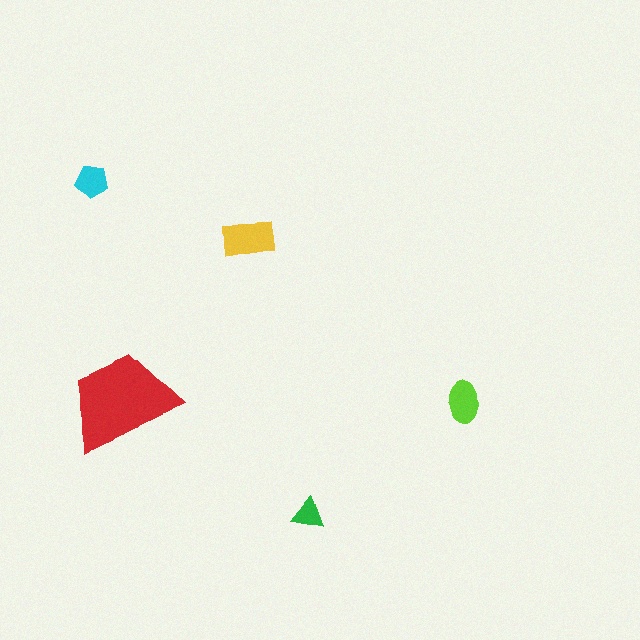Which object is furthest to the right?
The lime ellipse is rightmost.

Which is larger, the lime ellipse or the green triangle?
The lime ellipse.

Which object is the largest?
The red trapezoid.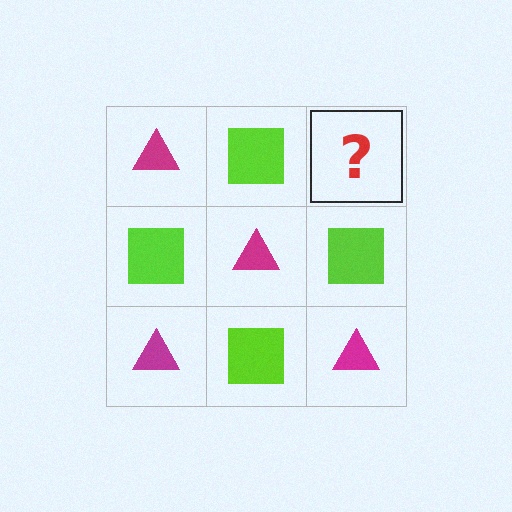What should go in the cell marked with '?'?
The missing cell should contain a magenta triangle.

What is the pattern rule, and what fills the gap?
The rule is that it alternates magenta triangle and lime square in a checkerboard pattern. The gap should be filled with a magenta triangle.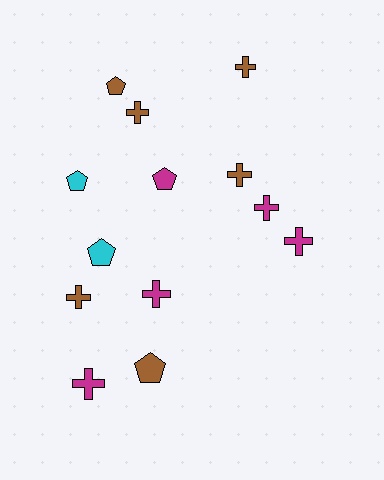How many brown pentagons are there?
There are 2 brown pentagons.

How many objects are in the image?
There are 13 objects.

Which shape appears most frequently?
Cross, with 8 objects.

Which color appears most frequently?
Brown, with 6 objects.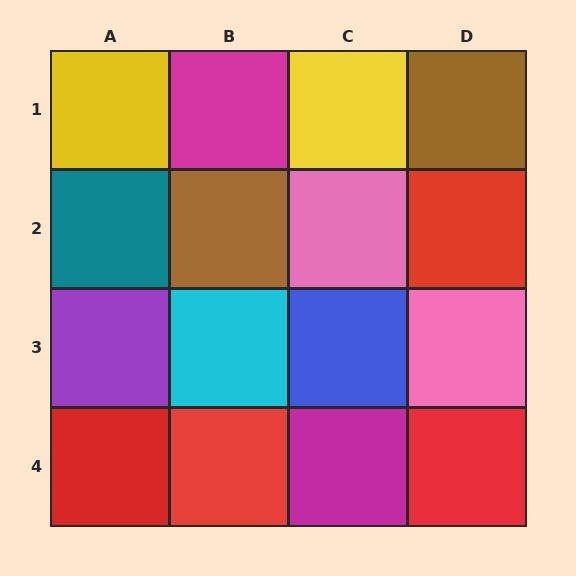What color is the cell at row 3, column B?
Cyan.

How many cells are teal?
1 cell is teal.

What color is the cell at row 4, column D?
Red.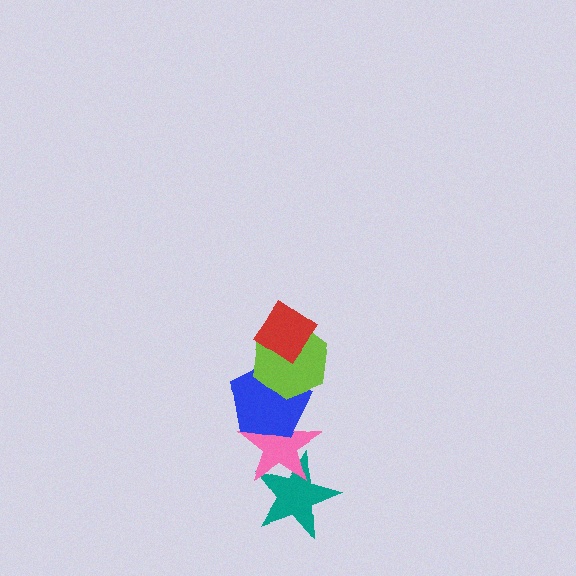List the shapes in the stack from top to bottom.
From top to bottom: the red diamond, the lime hexagon, the blue pentagon, the pink star, the teal star.